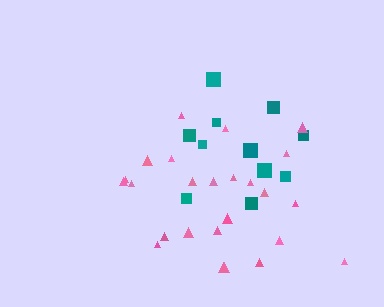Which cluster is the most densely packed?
Teal.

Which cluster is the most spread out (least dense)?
Pink.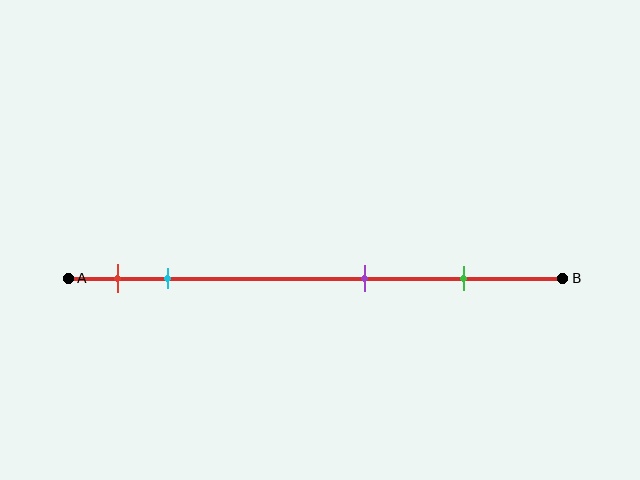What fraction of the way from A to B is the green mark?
The green mark is approximately 80% (0.8) of the way from A to B.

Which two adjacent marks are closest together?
The red and cyan marks are the closest adjacent pair.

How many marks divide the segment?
There are 4 marks dividing the segment.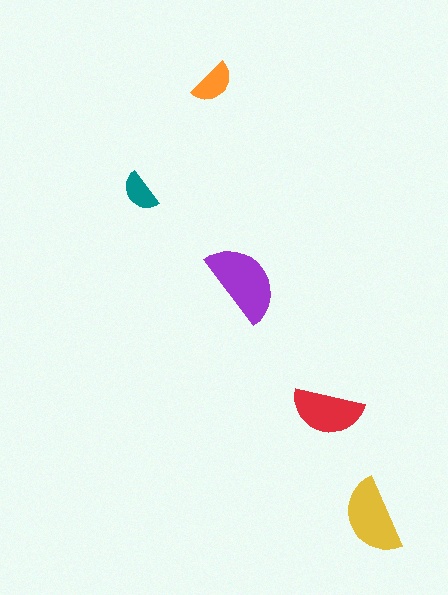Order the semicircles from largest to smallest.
the purple one, the yellow one, the red one, the orange one, the teal one.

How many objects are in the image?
There are 5 objects in the image.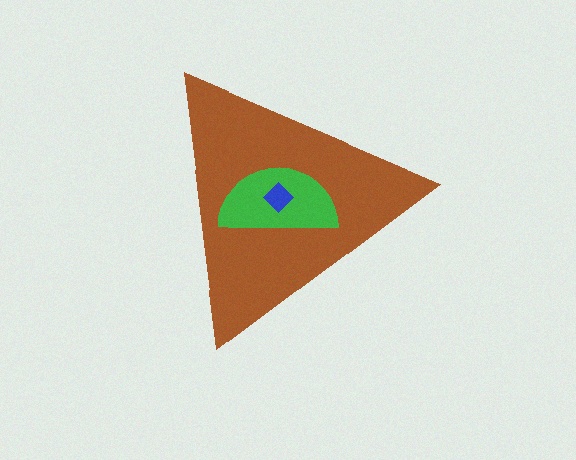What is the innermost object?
The blue diamond.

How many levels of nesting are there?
3.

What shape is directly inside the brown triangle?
The green semicircle.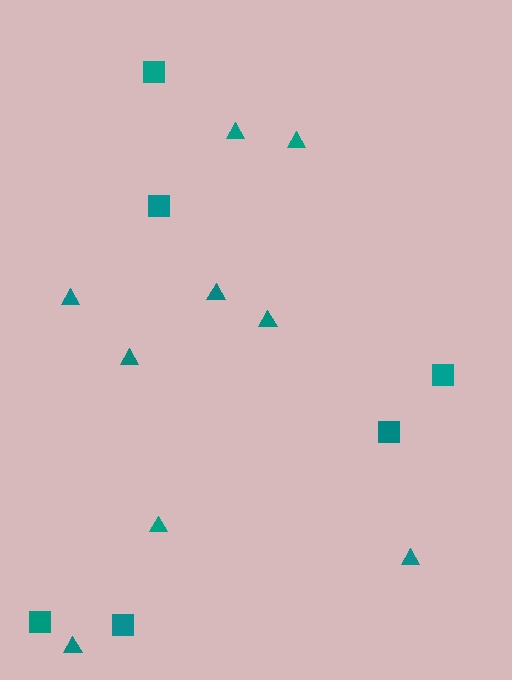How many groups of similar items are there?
There are 2 groups: one group of triangles (9) and one group of squares (6).